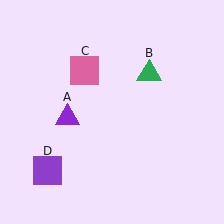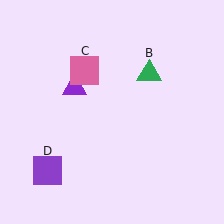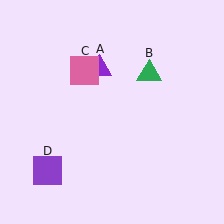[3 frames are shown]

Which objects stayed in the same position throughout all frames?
Green triangle (object B) and pink square (object C) and purple square (object D) remained stationary.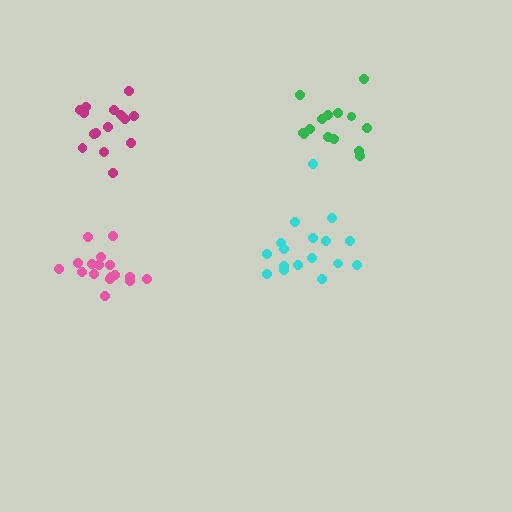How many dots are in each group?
Group 1: 15 dots, Group 2: 14 dots, Group 3: 17 dots, Group 4: 17 dots (63 total).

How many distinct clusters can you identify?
There are 4 distinct clusters.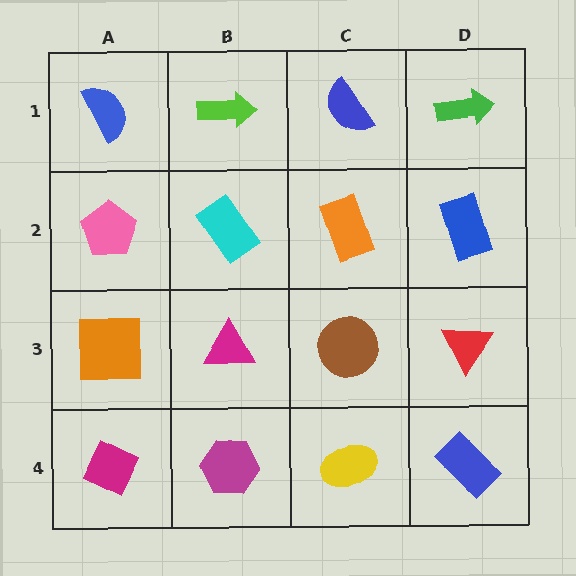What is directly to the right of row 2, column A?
A cyan rectangle.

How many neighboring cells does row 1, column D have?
2.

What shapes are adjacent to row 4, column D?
A red triangle (row 3, column D), a yellow ellipse (row 4, column C).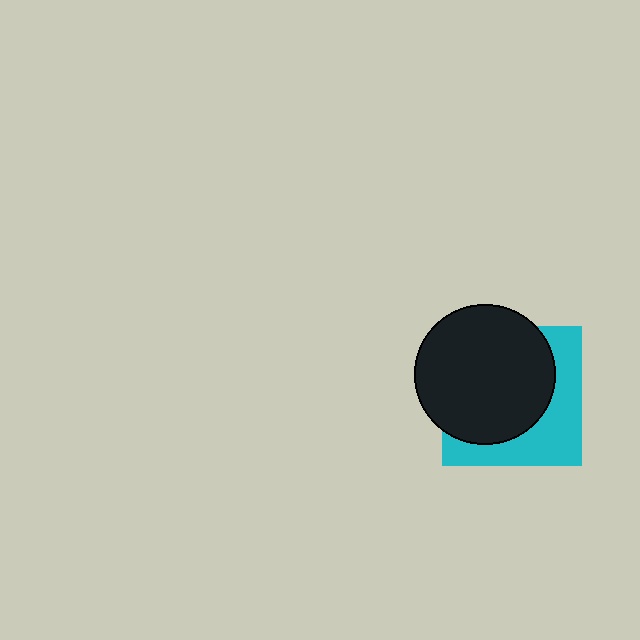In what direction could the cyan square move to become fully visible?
The cyan square could move toward the lower-right. That would shift it out from behind the black circle entirely.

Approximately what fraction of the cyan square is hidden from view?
Roughly 62% of the cyan square is hidden behind the black circle.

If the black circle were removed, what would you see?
You would see the complete cyan square.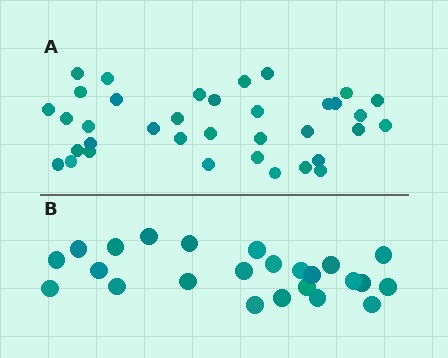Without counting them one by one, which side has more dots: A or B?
Region A (the top region) has more dots.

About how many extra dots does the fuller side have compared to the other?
Region A has roughly 12 or so more dots than region B.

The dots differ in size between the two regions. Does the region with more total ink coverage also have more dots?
No. Region B has more total ink coverage because its dots are larger, but region A actually contains more individual dots. Total area can be misleading — the number of items is what matters here.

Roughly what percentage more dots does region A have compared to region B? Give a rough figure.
About 50% more.